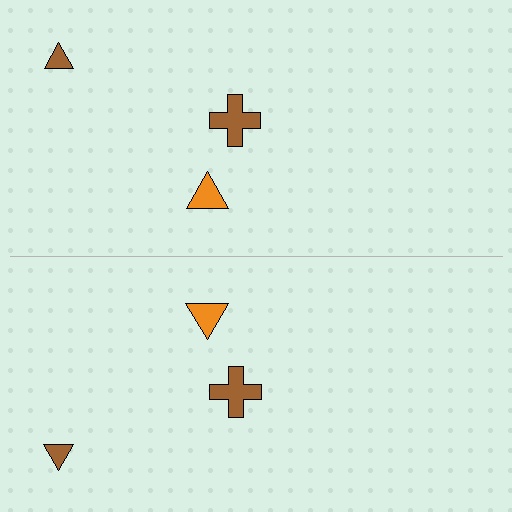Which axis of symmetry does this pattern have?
The pattern has a horizontal axis of symmetry running through the center of the image.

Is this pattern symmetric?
Yes, this pattern has bilateral (reflection) symmetry.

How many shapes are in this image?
There are 6 shapes in this image.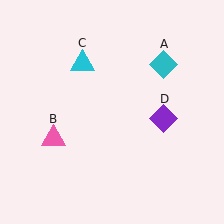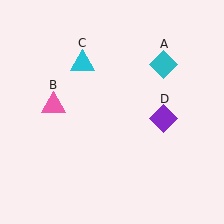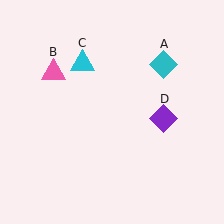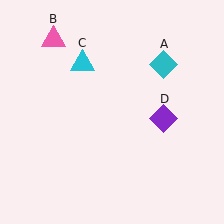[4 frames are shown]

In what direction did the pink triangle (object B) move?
The pink triangle (object B) moved up.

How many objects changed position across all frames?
1 object changed position: pink triangle (object B).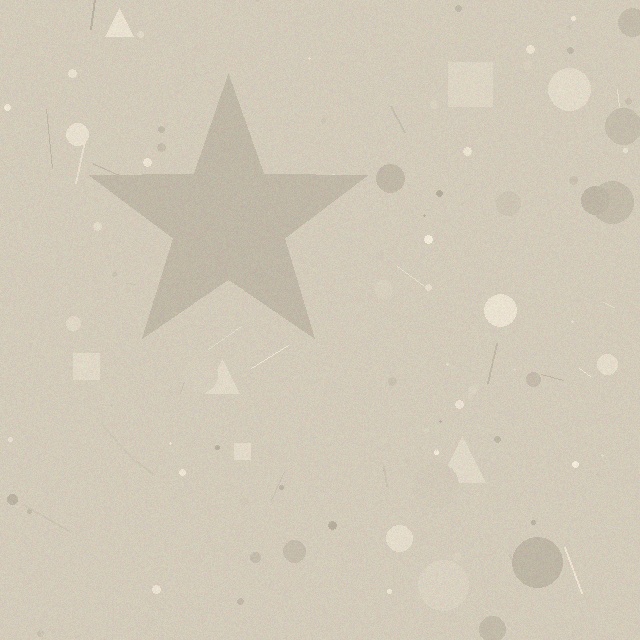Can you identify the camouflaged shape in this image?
The camouflaged shape is a star.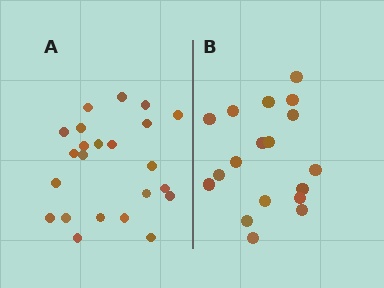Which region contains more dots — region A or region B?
Region A (the left region) has more dots.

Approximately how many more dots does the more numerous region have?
Region A has about 5 more dots than region B.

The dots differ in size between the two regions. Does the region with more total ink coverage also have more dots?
No. Region B has more total ink coverage because its dots are larger, but region A actually contains more individual dots. Total area can be misleading — the number of items is what matters here.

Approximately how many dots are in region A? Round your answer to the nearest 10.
About 20 dots. (The exact count is 23, which rounds to 20.)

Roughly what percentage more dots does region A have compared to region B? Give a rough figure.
About 30% more.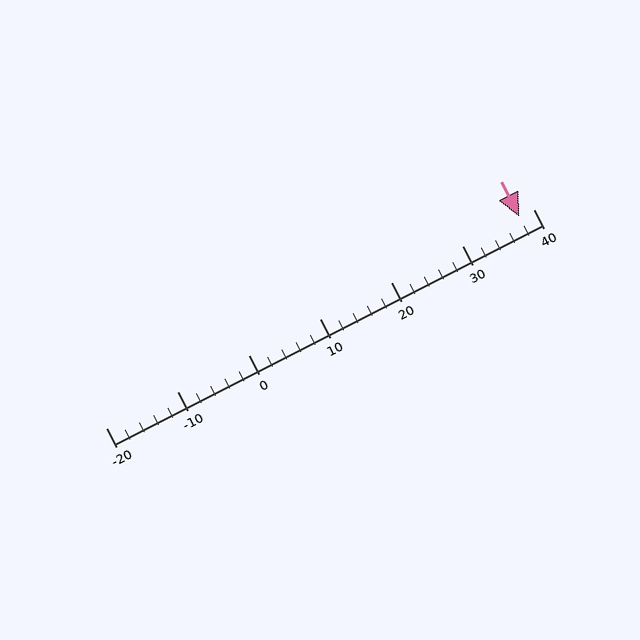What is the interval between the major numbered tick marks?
The major tick marks are spaced 10 units apart.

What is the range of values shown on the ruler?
The ruler shows values from -20 to 40.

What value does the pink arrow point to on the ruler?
The pink arrow points to approximately 38.